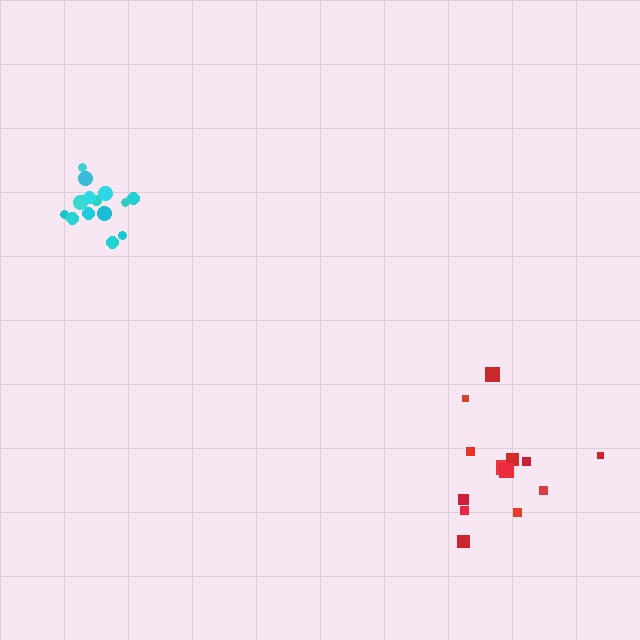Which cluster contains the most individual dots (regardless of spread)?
Cyan (15).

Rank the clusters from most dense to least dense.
cyan, red.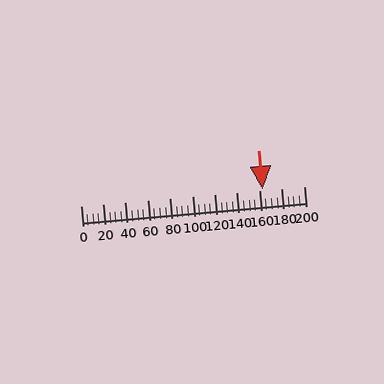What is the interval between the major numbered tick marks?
The major tick marks are spaced 20 units apart.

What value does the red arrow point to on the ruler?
The red arrow points to approximately 163.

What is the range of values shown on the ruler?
The ruler shows values from 0 to 200.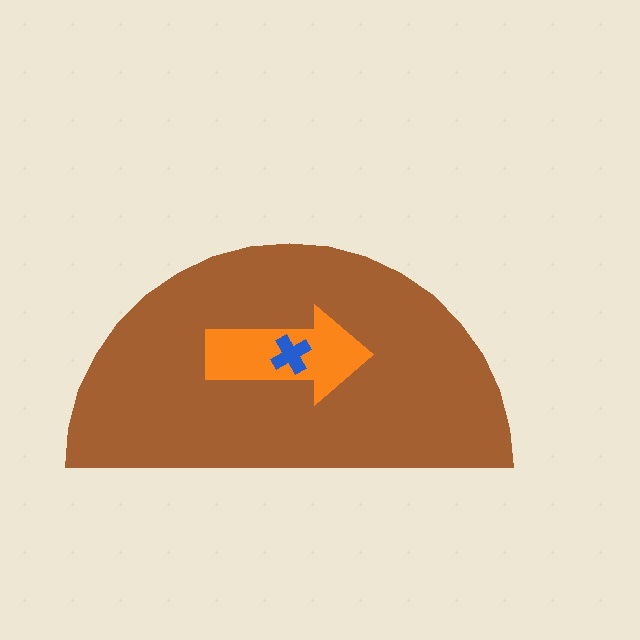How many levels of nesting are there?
3.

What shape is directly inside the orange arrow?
The blue cross.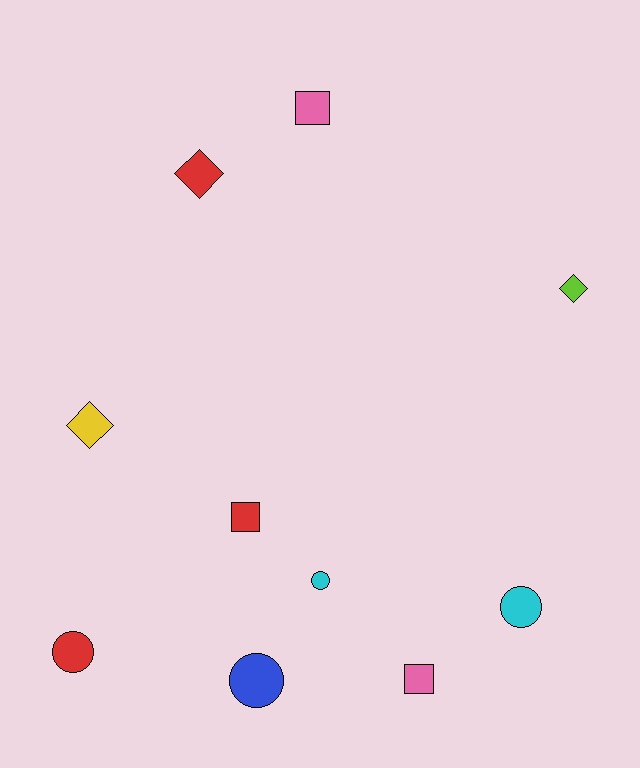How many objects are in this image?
There are 10 objects.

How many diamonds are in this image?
There are 3 diamonds.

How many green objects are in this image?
There are no green objects.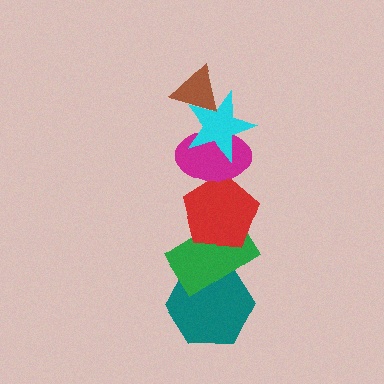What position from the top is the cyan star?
The cyan star is 2nd from the top.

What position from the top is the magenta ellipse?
The magenta ellipse is 3rd from the top.